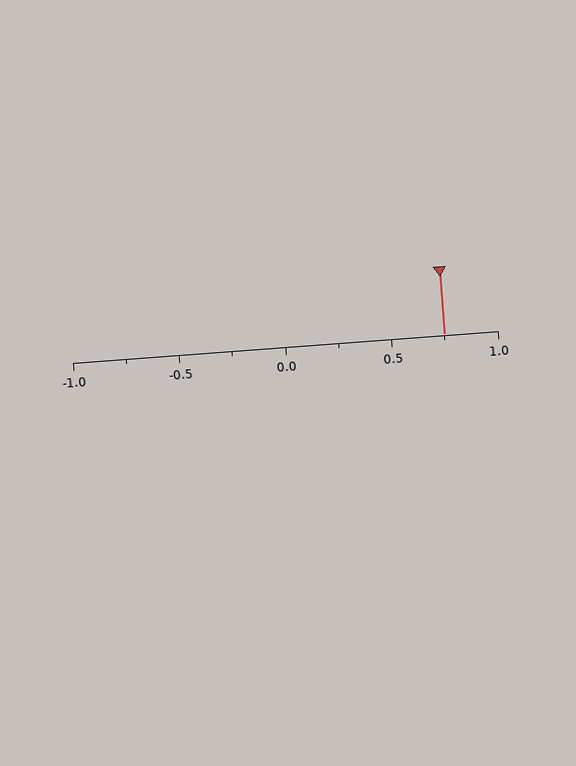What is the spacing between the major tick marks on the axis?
The major ticks are spaced 0.5 apart.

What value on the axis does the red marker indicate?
The marker indicates approximately 0.75.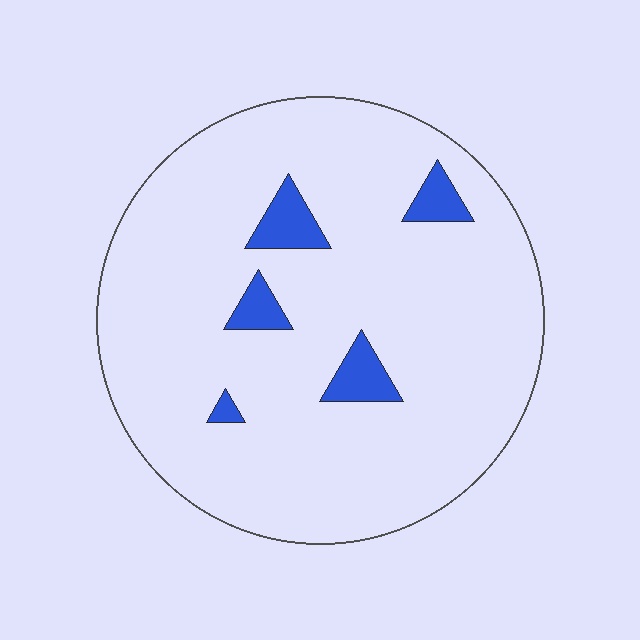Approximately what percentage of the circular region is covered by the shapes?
Approximately 5%.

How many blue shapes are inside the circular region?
5.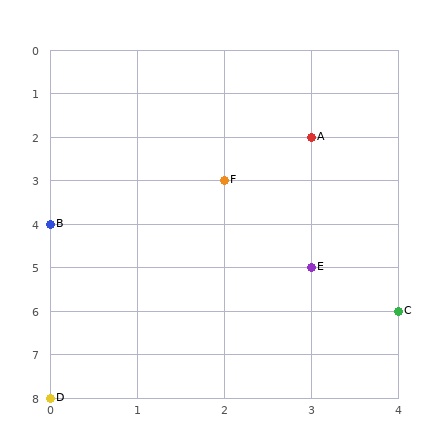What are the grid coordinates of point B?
Point B is at grid coordinates (0, 4).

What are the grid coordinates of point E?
Point E is at grid coordinates (3, 5).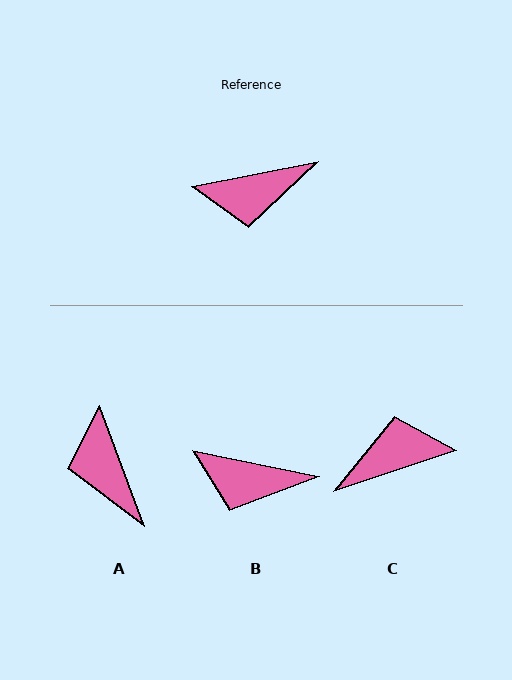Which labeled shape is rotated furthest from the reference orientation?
C, about 173 degrees away.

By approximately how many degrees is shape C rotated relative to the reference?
Approximately 173 degrees clockwise.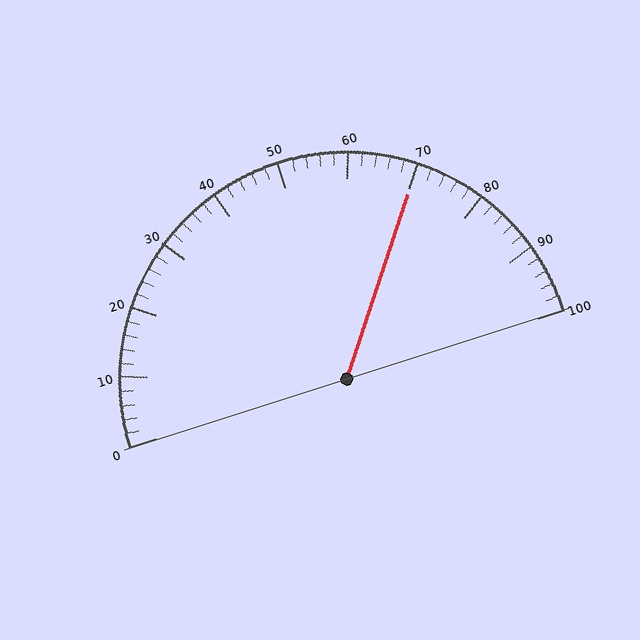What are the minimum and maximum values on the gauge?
The gauge ranges from 0 to 100.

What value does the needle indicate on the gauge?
The needle indicates approximately 70.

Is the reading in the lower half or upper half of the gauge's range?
The reading is in the upper half of the range (0 to 100).